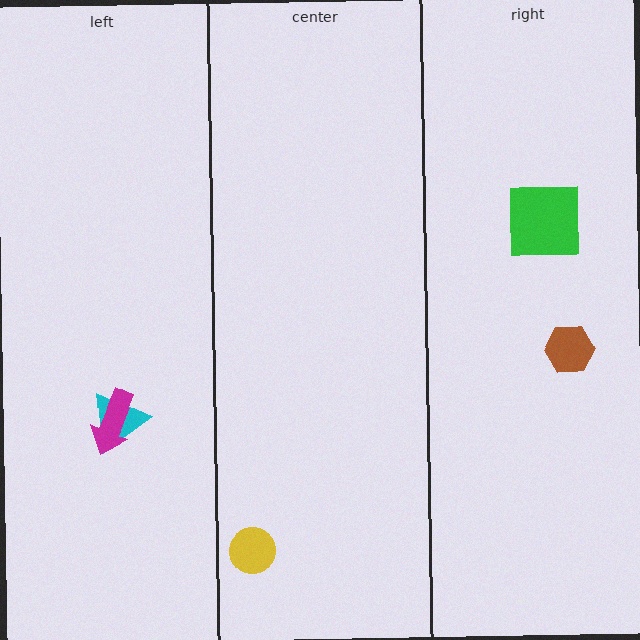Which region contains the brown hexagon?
The right region.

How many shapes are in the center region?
1.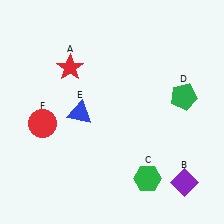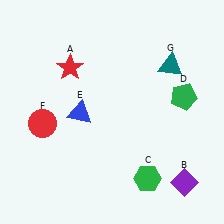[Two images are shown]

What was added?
A teal triangle (G) was added in Image 2.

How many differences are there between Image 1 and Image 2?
There is 1 difference between the two images.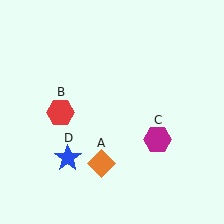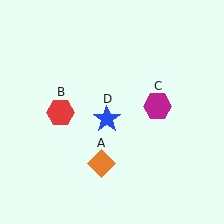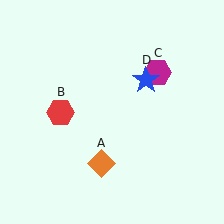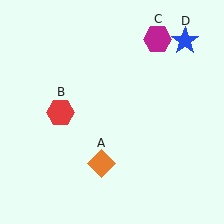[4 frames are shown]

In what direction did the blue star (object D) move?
The blue star (object D) moved up and to the right.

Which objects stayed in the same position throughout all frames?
Orange diamond (object A) and red hexagon (object B) remained stationary.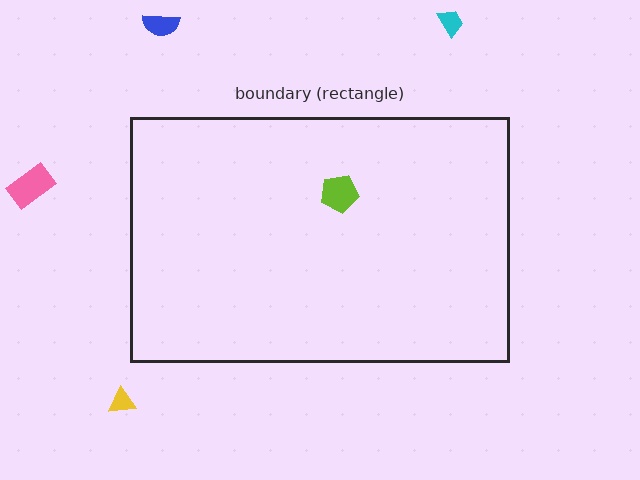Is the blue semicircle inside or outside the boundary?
Outside.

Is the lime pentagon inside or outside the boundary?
Inside.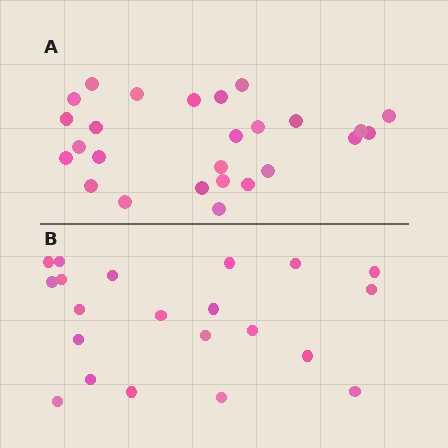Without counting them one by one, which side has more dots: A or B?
Region A (the top region) has more dots.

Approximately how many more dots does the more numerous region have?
Region A has about 5 more dots than region B.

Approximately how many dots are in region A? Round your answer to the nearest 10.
About 30 dots. (The exact count is 26, which rounds to 30.)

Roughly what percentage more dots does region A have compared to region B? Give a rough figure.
About 25% more.